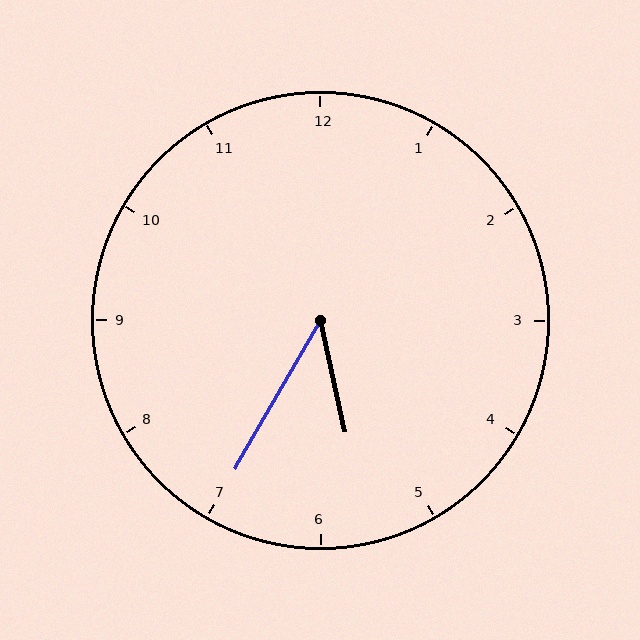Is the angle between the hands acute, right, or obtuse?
It is acute.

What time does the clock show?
5:35.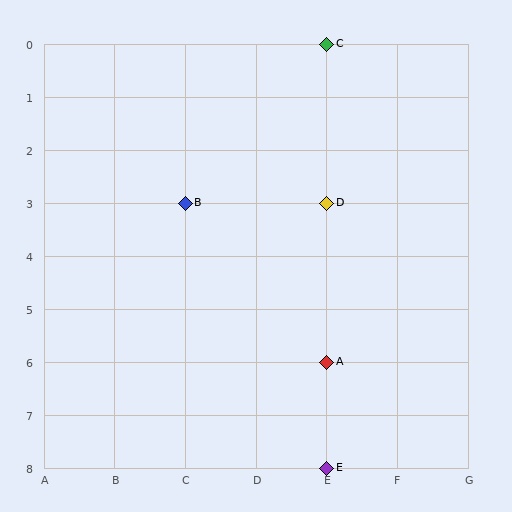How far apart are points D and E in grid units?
Points D and E are 5 rows apart.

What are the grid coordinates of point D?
Point D is at grid coordinates (E, 3).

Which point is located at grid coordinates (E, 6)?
Point A is at (E, 6).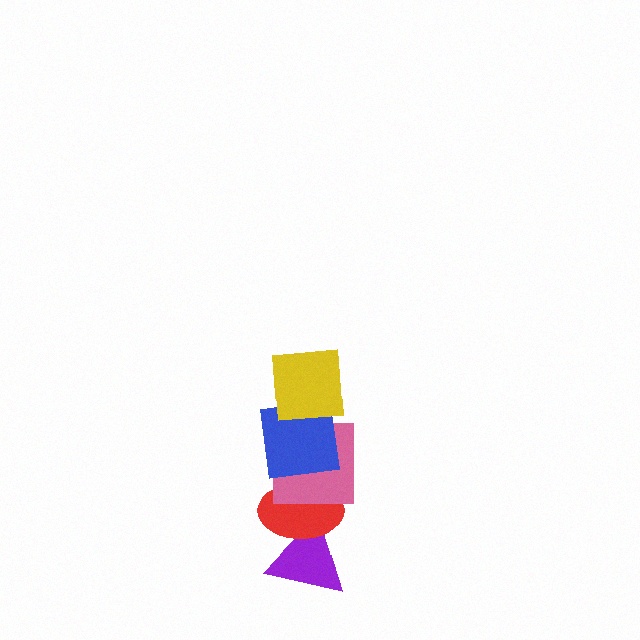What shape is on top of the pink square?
The blue square is on top of the pink square.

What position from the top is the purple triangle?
The purple triangle is 5th from the top.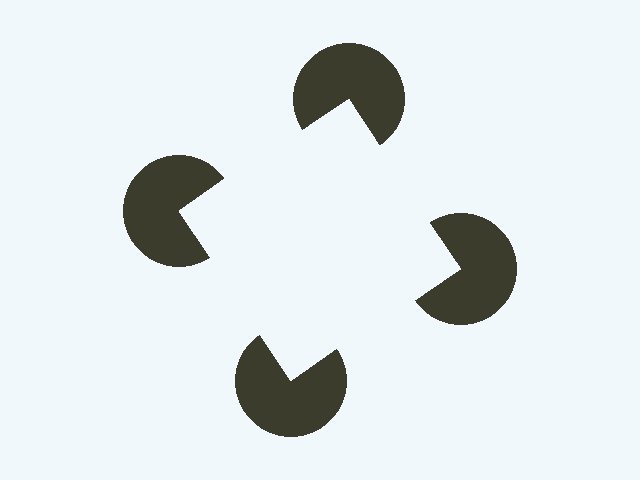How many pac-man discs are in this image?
There are 4 — one at each vertex of the illusory square.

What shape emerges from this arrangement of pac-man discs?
An illusory square — its edges are inferred from the aligned wedge cuts in the pac-man discs, not physically drawn.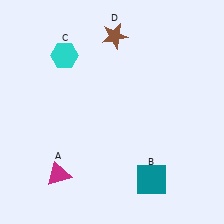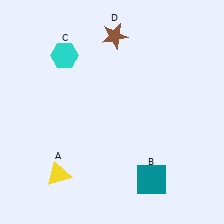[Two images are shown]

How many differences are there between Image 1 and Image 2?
There is 1 difference between the two images.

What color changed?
The triangle (A) changed from magenta in Image 1 to yellow in Image 2.